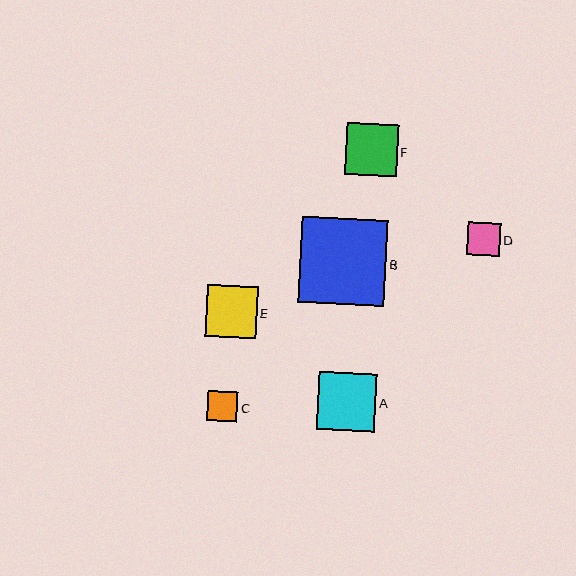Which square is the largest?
Square B is the largest with a size of approximately 86 pixels.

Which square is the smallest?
Square C is the smallest with a size of approximately 30 pixels.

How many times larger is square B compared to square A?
Square B is approximately 1.5 times the size of square A.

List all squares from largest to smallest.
From largest to smallest: B, A, F, E, D, C.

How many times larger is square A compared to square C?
Square A is approximately 1.9 times the size of square C.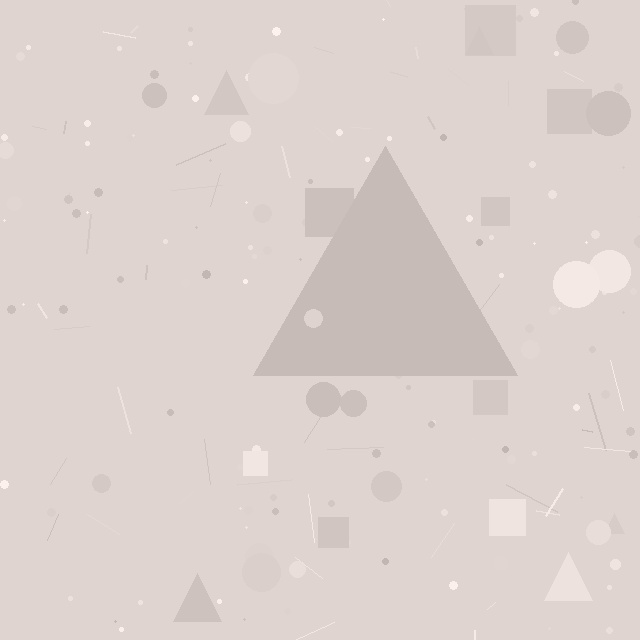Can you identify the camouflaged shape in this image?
The camouflaged shape is a triangle.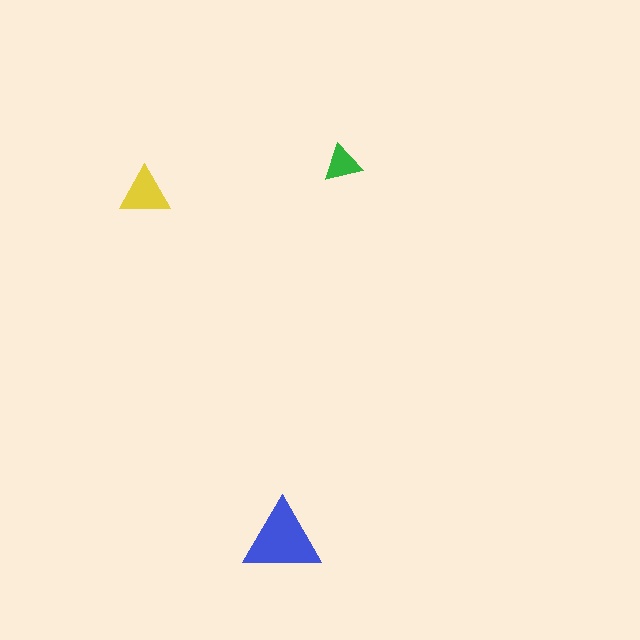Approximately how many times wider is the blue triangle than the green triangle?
About 2 times wider.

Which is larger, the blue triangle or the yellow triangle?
The blue one.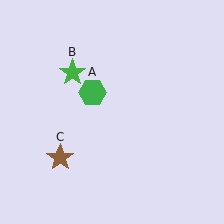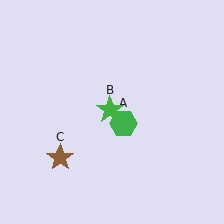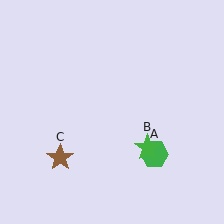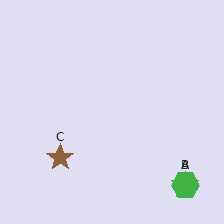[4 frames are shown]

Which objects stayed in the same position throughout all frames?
Brown star (object C) remained stationary.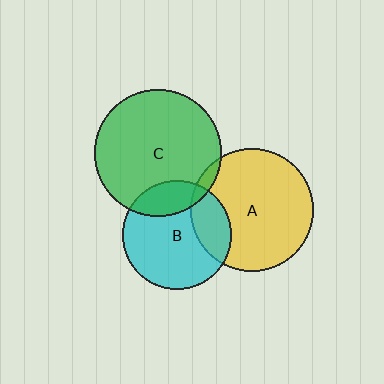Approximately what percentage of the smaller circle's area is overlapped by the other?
Approximately 5%.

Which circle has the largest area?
Circle C (green).